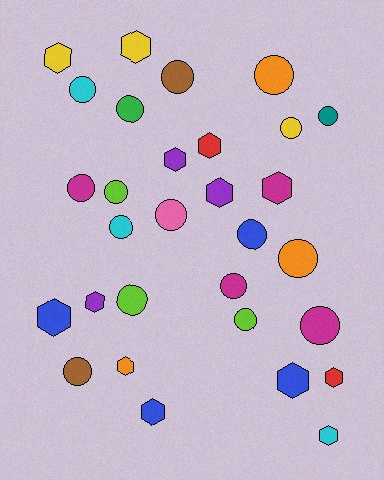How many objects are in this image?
There are 30 objects.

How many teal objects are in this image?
There is 1 teal object.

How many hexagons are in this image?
There are 13 hexagons.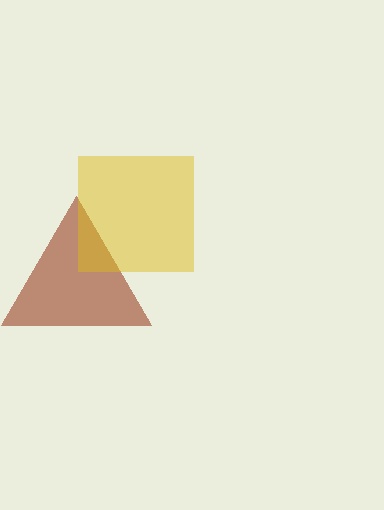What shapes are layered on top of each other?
The layered shapes are: a brown triangle, a yellow square.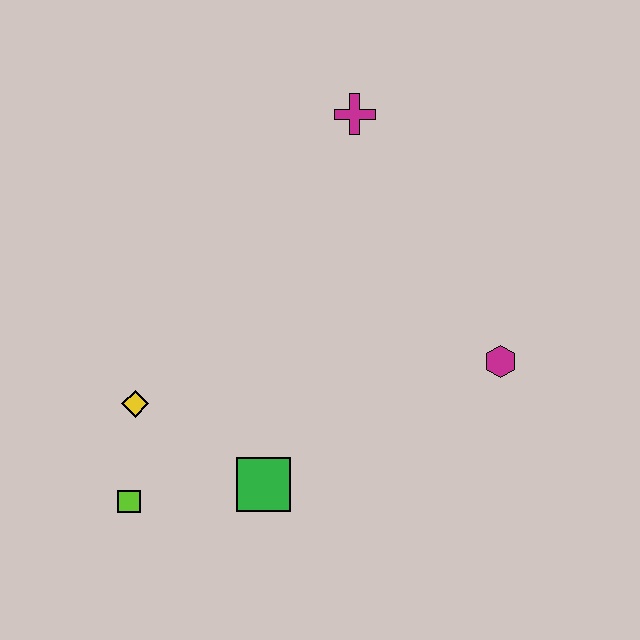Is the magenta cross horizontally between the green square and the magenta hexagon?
Yes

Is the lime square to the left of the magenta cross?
Yes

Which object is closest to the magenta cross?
The magenta hexagon is closest to the magenta cross.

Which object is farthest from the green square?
The magenta cross is farthest from the green square.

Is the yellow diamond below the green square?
No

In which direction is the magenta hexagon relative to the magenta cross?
The magenta hexagon is below the magenta cross.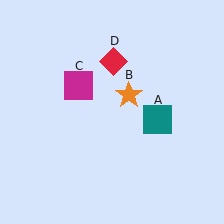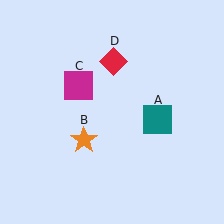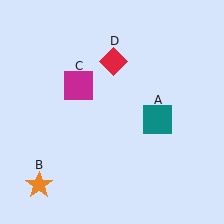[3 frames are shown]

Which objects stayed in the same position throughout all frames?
Teal square (object A) and magenta square (object C) and red diamond (object D) remained stationary.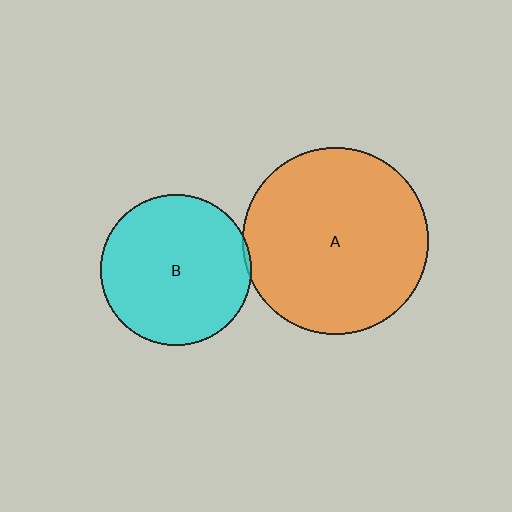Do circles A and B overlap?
Yes.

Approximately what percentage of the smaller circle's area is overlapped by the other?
Approximately 5%.